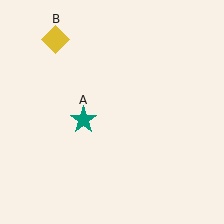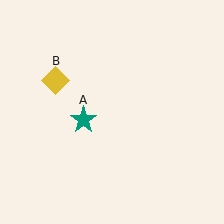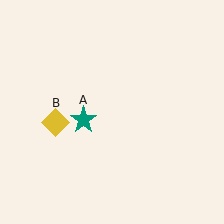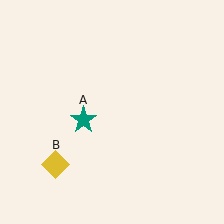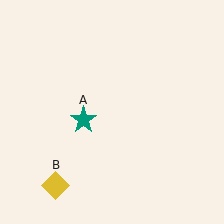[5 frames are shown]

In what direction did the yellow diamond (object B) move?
The yellow diamond (object B) moved down.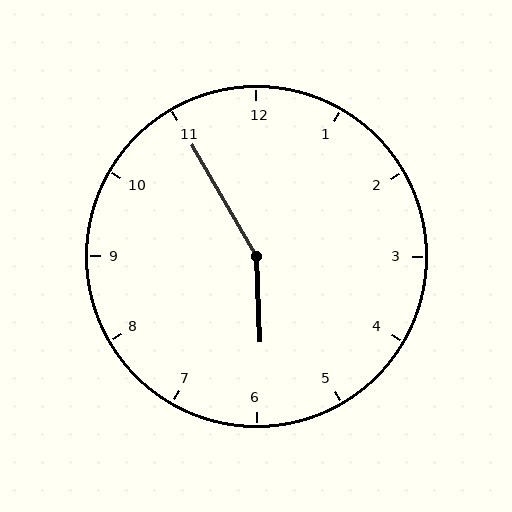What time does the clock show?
5:55.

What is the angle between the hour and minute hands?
Approximately 152 degrees.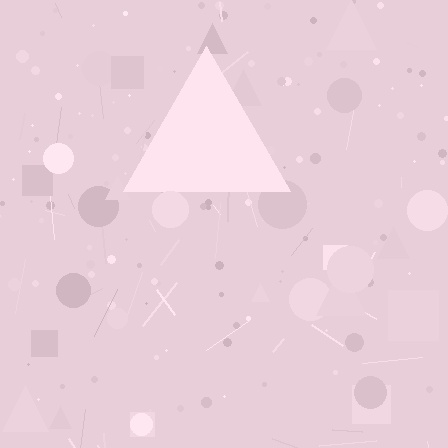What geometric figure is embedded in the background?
A triangle is embedded in the background.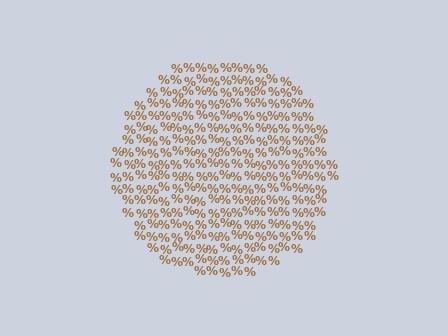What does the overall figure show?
The overall figure shows a circle.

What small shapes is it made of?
It is made of small percent signs.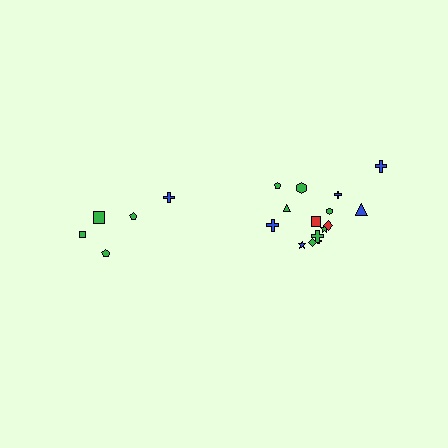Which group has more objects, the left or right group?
The right group.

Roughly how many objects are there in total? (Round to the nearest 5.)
Roughly 20 objects in total.